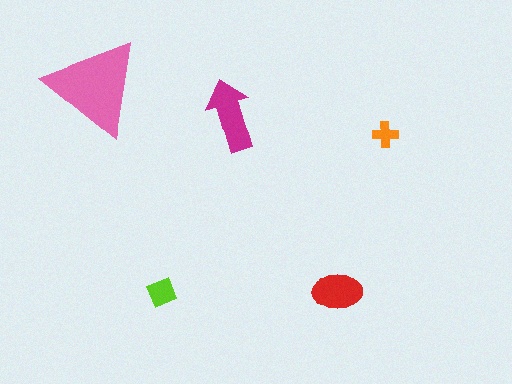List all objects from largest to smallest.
The pink triangle, the magenta arrow, the red ellipse, the lime diamond, the orange cross.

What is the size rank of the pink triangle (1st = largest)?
1st.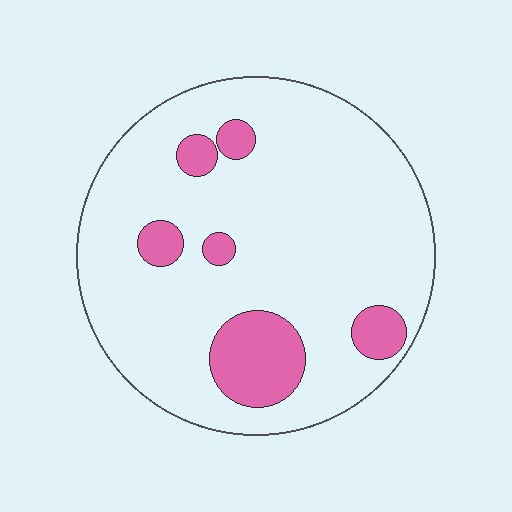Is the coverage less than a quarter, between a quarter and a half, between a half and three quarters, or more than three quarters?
Less than a quarter.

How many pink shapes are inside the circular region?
6.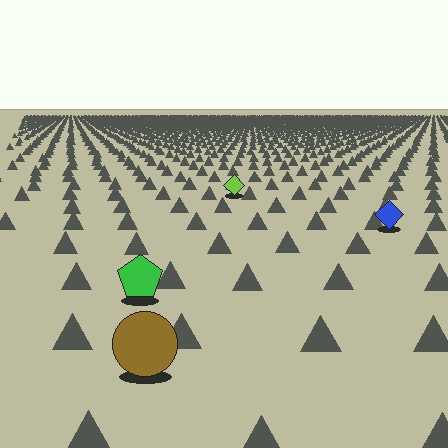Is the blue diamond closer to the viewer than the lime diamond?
Yes. The blue diamond is closer — you can tell from the texture gradient: the ground texture is coarser near it.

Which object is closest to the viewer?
The brown circle is closest. The texture marks near it are larger and more spread out.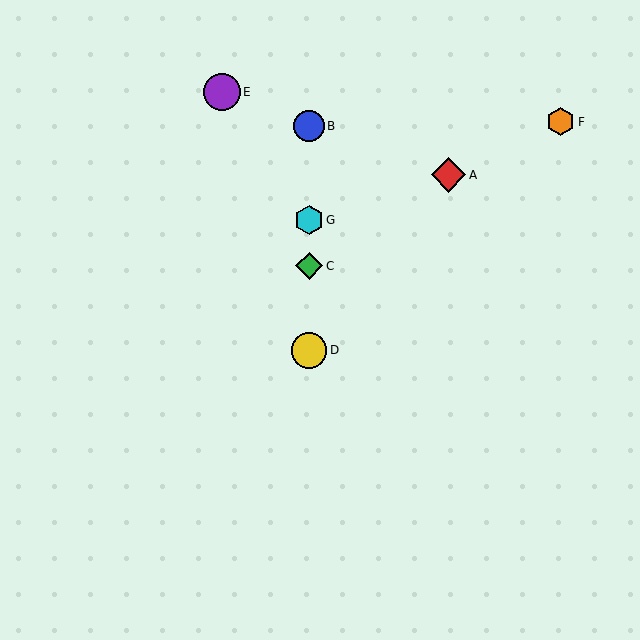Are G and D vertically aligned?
Yes, both are at x≈309.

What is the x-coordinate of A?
Object A is at x≈449.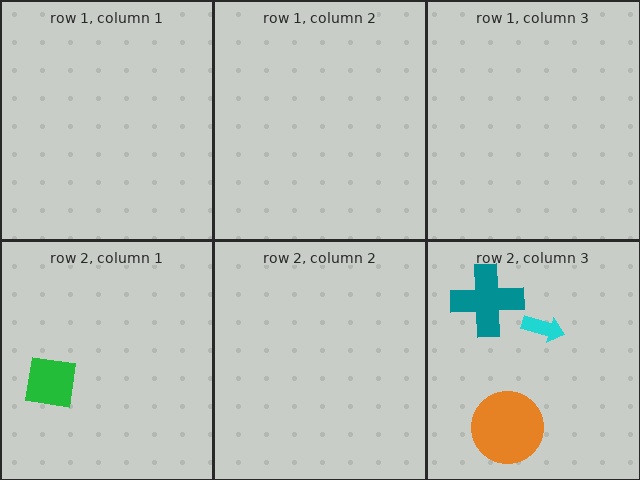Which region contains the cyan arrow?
The row 2, column 3 region.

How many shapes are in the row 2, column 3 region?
3.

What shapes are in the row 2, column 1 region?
The green square.